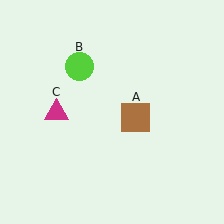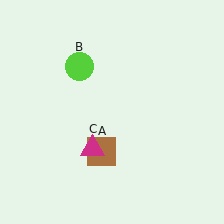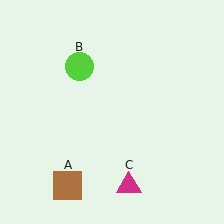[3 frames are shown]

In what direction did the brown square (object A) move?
The brown square (object A) moved down and to the left.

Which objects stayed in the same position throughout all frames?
Lime circle (object B) remained stationary.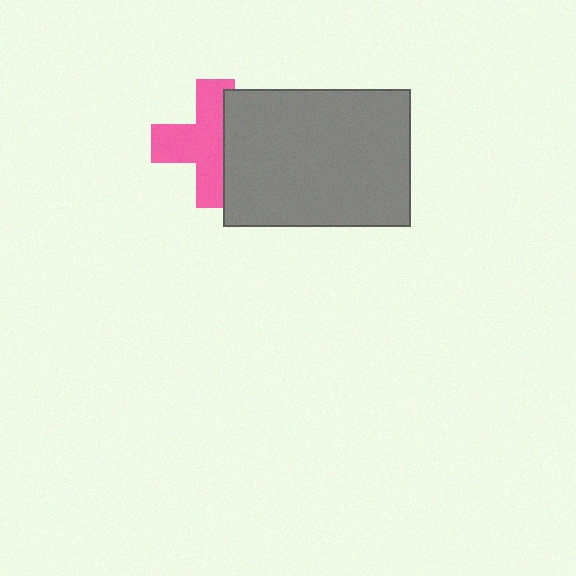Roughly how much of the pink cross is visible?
About half of it is visible (roughly 63%).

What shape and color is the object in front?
The object in front is a gray rectangle.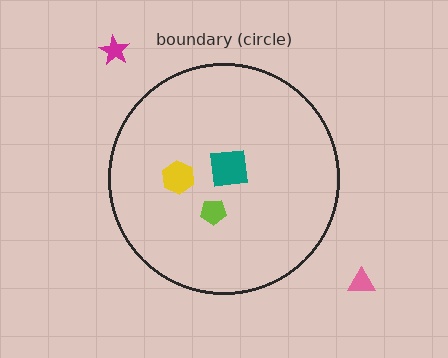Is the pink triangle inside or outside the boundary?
Outside.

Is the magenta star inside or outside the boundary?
Outside.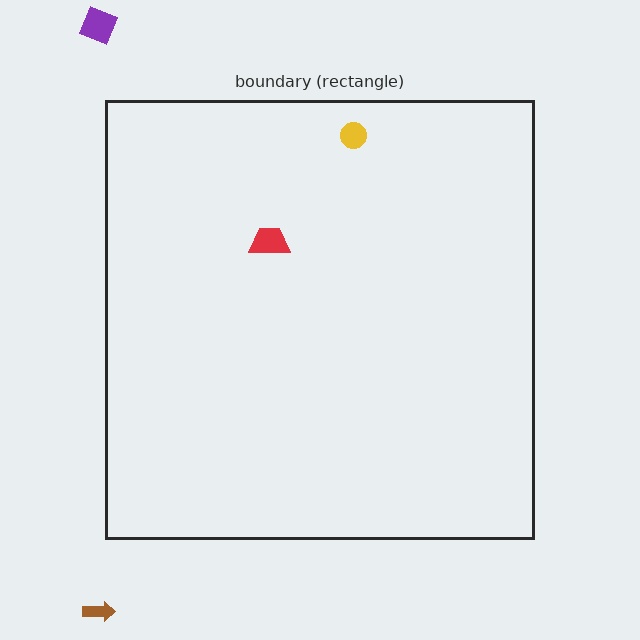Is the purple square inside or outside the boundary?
Outside.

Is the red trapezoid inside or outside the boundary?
Inside.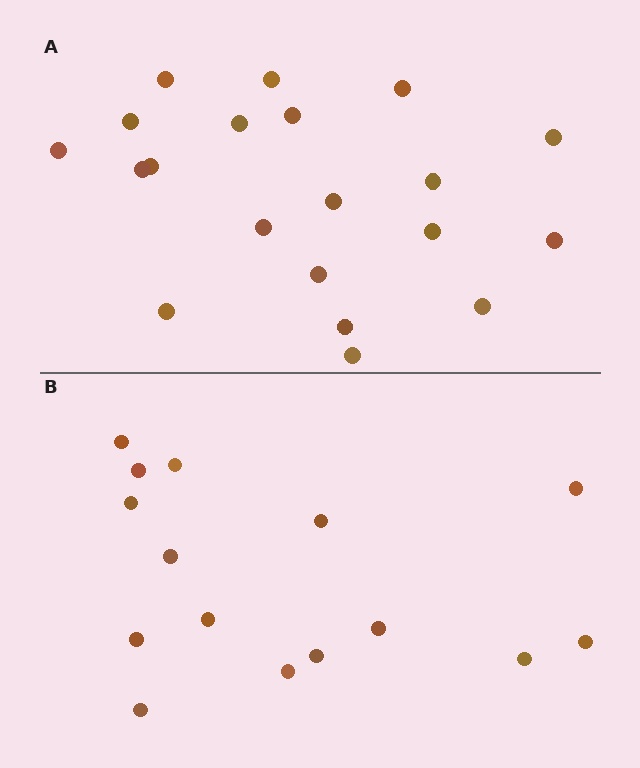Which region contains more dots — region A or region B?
Region A (the top region) has more dots.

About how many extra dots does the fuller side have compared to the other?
Region A has about 5 more dots than region B.